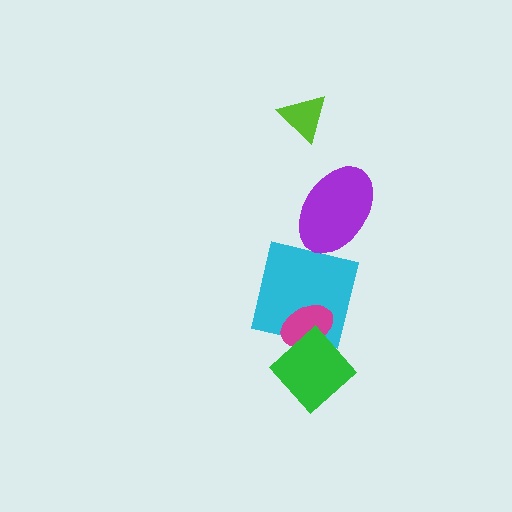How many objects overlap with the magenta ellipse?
2 objects overlap with the magenta ellipse.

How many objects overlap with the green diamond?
1 object overlaps with the green diamond.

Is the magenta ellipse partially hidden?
Yes, it is partially covered by another shape.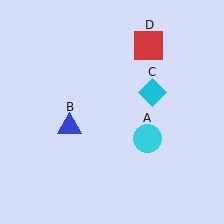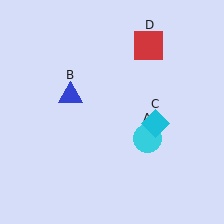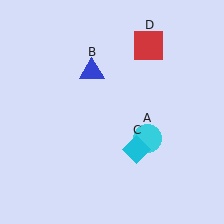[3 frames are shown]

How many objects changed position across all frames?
2 objects changed position: blue triangle (object B), cyan diamond (object C).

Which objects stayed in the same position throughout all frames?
Cyan circle (object A) and red square (object D) remained stationary.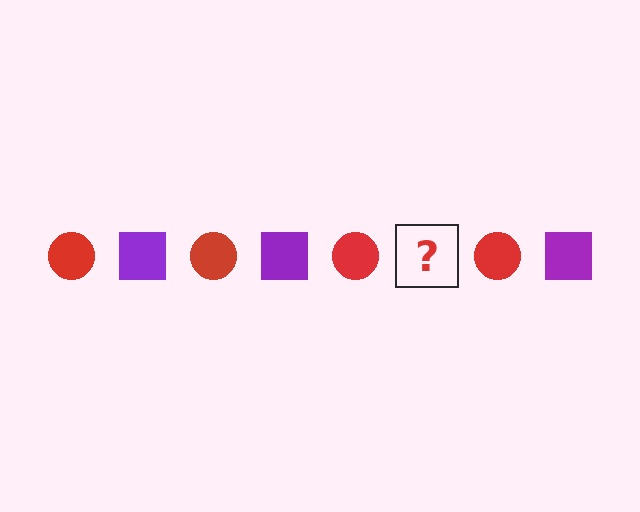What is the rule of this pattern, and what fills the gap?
The rule is that the pattern alternates between red circle and purple square. The gap should be filled with a purple square.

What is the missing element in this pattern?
The missing element is a purple square.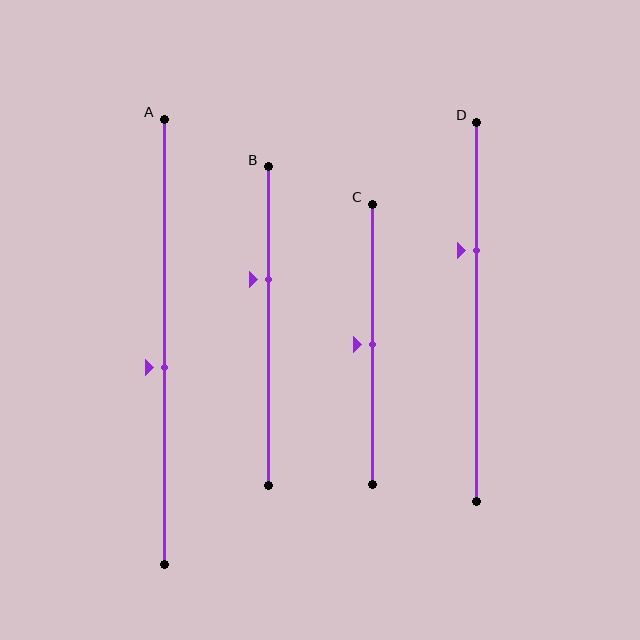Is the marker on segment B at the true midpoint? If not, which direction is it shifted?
No, the marker on segment B is shifted upward by about 15% of the segment length.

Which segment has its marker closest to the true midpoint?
Segment C has its marker closest to the true midpoint.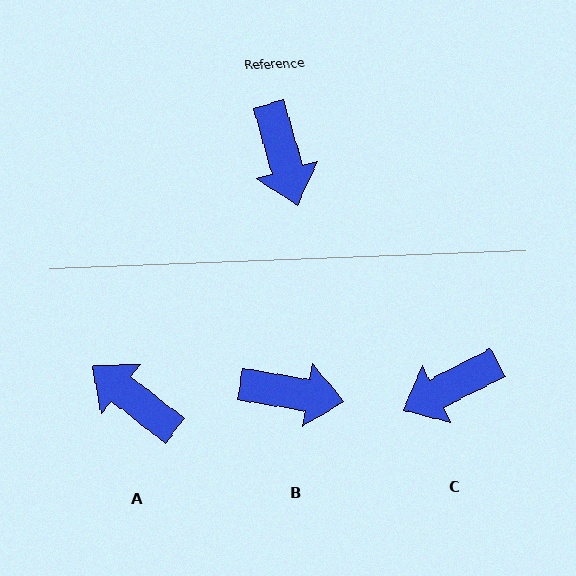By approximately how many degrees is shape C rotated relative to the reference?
Approximately 79 degrees clockwise.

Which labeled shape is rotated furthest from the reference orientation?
A, about 144 degrees away.